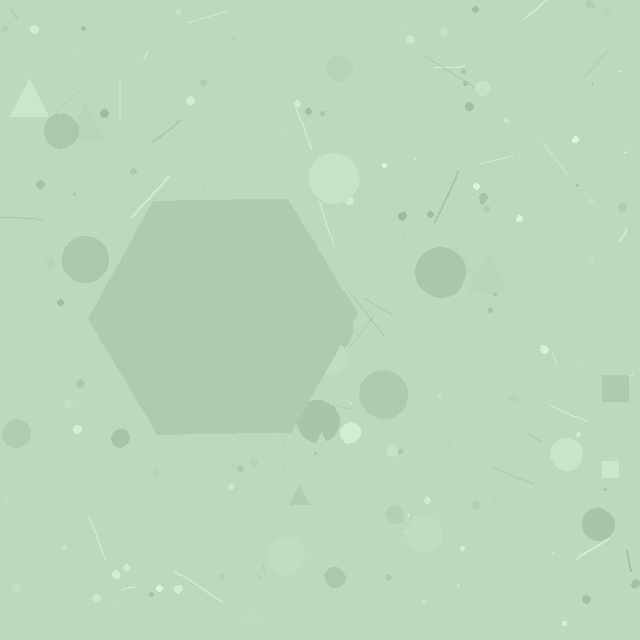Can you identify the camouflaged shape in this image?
The camouflaged shape is a hexagon.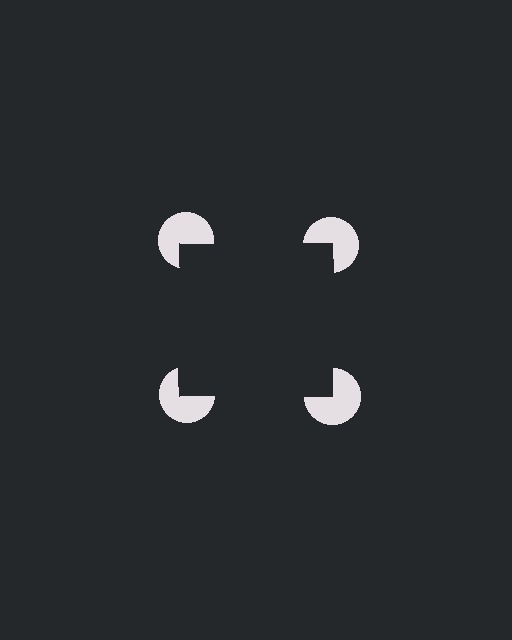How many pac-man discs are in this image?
There are 4 — one at each vertex of the illusory square.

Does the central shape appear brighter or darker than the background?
It typically appears slightly darker than the background, even though no actual brightness change is drawn.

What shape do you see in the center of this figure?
An illusory square — its edges are inferred from the aligned wedge cuts in the pac-man discs, not physically drawn.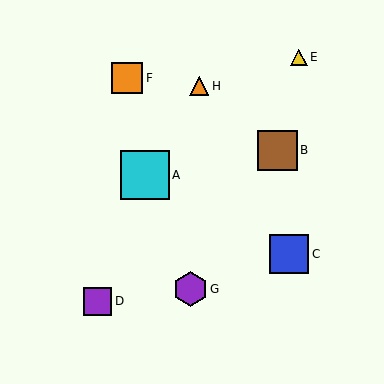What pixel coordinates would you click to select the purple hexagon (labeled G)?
Click at (190, 289) to select the purple hexagon G.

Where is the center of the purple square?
The center of the purple square is at (98, 301).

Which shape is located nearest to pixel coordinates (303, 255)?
The blue square (labeled C) at (289, 254) is nearest to that location.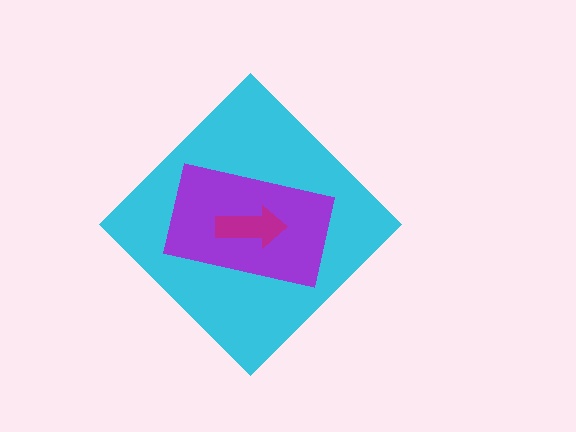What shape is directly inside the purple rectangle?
The magenta arrow.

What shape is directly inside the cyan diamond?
The purple rectangle.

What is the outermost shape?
The cyan diamond.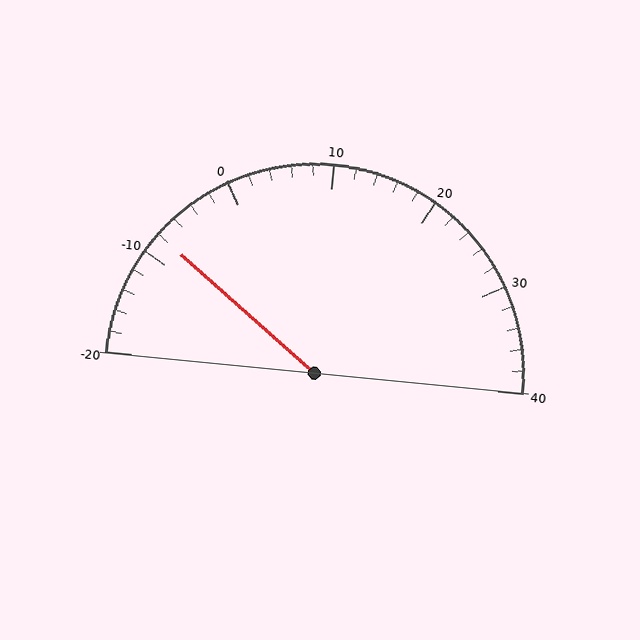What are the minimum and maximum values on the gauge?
The gauge ranges from -20 to 40.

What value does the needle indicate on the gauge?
The needle indicates approximately -8.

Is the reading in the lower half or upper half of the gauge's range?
The reading is in the lower half of the range (-20 to 40).